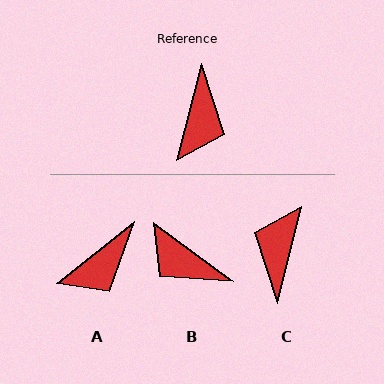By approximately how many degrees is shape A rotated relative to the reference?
Approximately 37 degrees clockwise.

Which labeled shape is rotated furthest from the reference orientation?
C, about 180 degrees away.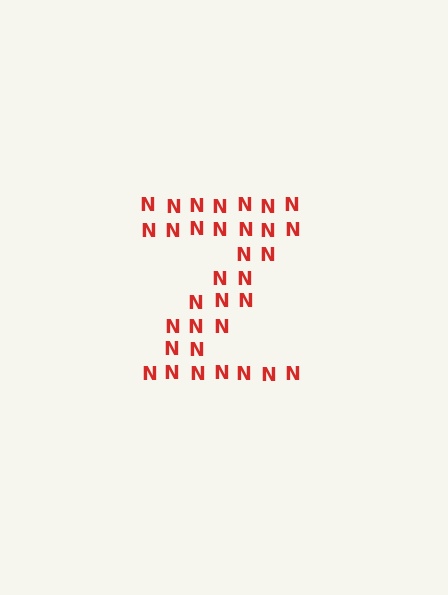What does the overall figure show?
The overall figure shows the letter Z.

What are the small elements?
The small elements are letter N's.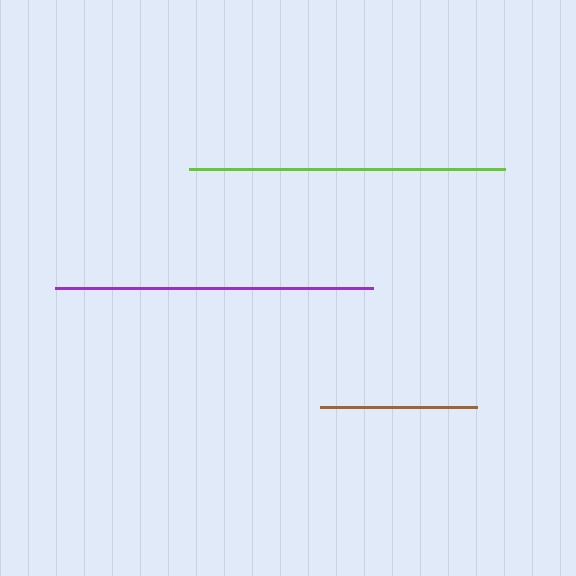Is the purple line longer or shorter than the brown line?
The purple line is longer than the brown line.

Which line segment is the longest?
The purple line is the longest at approximately 319 pixels.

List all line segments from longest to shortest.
From longest to shortest: purple, lime, brown.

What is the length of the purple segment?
The purple segment is approximately 319 pixels long.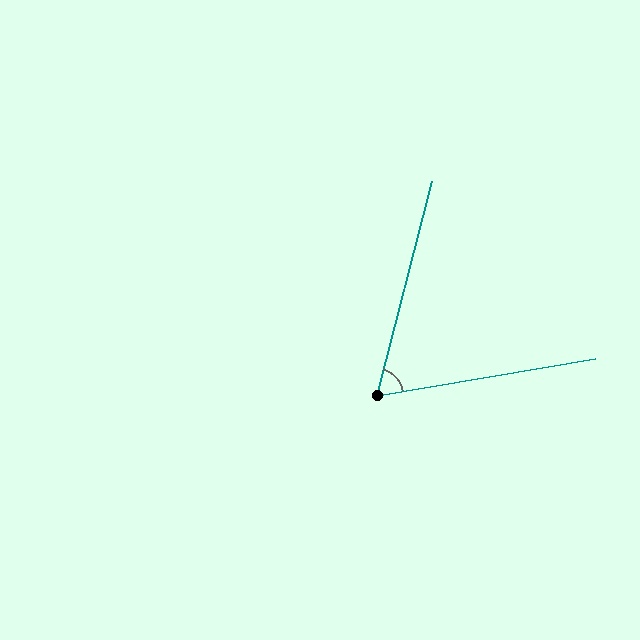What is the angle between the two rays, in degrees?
Approximately 66 degrees.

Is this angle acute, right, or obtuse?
It is acute.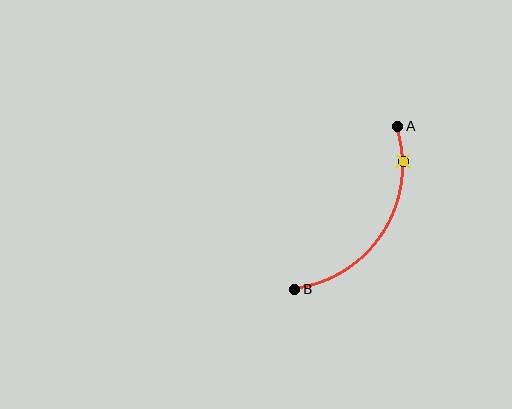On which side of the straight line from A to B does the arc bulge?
The arc bulges to the right of the straight line connecting A and B.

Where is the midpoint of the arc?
The arc midpoint is the point on the curve farthest from the straight line joining A and B. It sits to the right of that line.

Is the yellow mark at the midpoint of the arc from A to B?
No. The yellow mark lies on the arc but is closer to endpoint A. The arc midpoint would be at the point on the curve equidistant along the arc from both A and B.